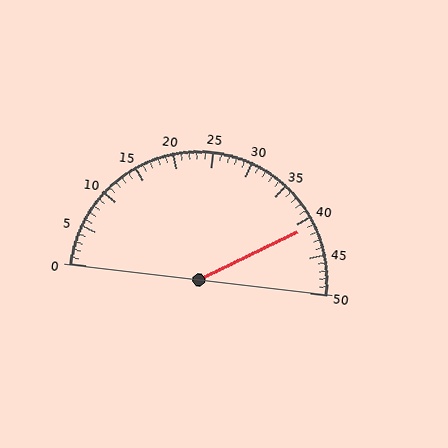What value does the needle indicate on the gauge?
The needle indicates approximately 41.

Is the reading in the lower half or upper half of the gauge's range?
The reading is in the upper half of the range (0 to 50).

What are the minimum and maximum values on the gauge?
The gauge ranges from 0 to 50.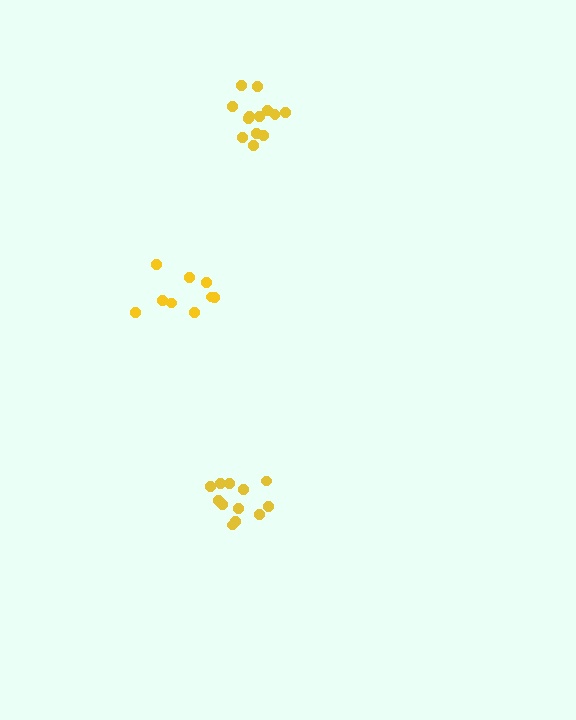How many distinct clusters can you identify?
There are 3 distinct clusters.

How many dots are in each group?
Group 1: 12 dots, Group 2: 9 dots, Group 3: 13 dots (34 total).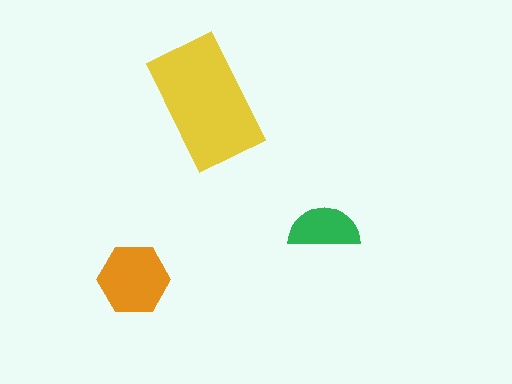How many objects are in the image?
There are 3 objects in the image.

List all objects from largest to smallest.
The yellow rectangle, the orange hexagon, the green semicircle.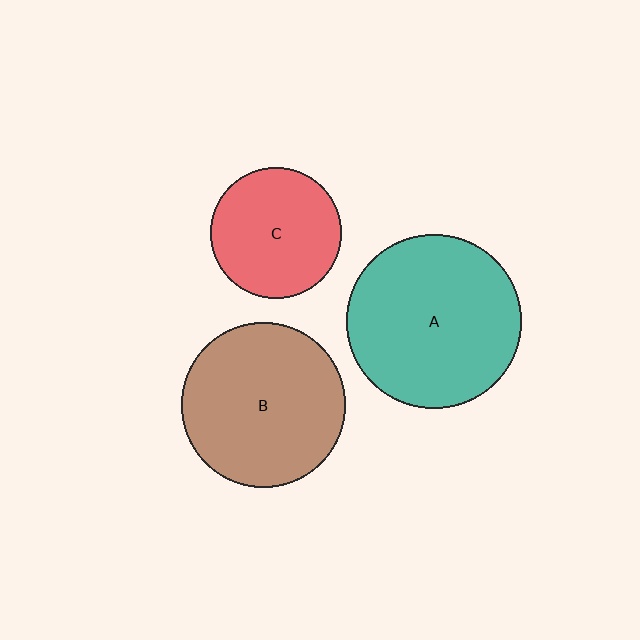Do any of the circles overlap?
No, none of the circles overlap.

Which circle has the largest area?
Circle A (teal).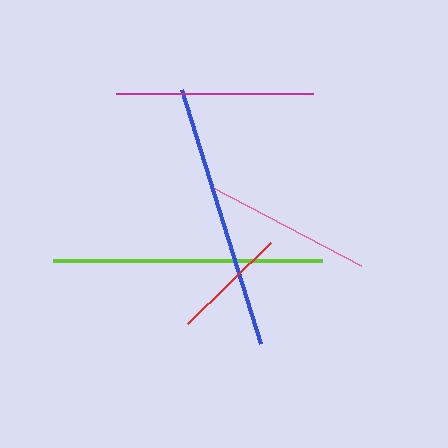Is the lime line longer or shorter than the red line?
The lime line is longer than the red line.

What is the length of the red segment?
The red segment is approximately 116 pixels long.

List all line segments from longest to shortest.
From longest to shortest: lime, blue, magenta, pink, red.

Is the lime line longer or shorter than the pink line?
The lime line is longer than the pink line.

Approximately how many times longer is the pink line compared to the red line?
The pink line is approximately 1.5 times the length of the red line.